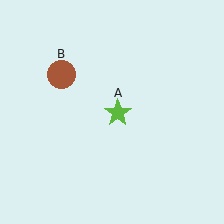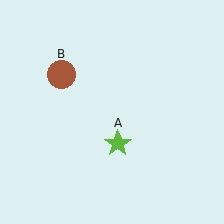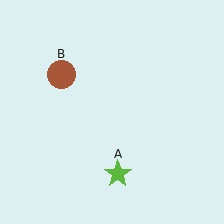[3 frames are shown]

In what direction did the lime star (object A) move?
The lime star (object A) moved down.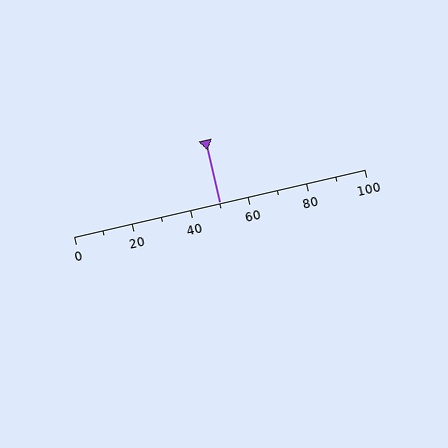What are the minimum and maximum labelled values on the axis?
The axis runs from 0 to 100.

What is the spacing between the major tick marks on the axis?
The major ticks are spaced 20 apart.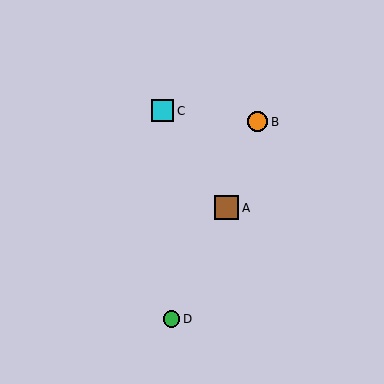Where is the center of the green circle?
The center of the green circle is at (172, 319).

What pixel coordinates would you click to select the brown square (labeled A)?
Click at (227, 208) to select the brown square A.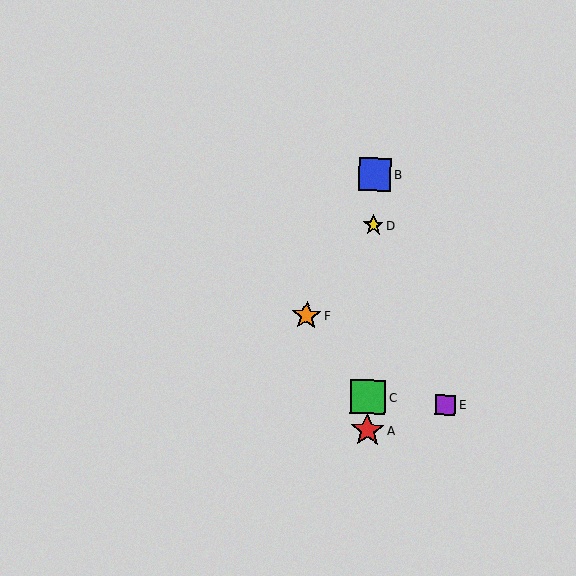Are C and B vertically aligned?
Yes, both are at x≈368.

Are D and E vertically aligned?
No, D is at x≈373 and E is at x≈445.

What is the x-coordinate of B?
Object B is at x≈375.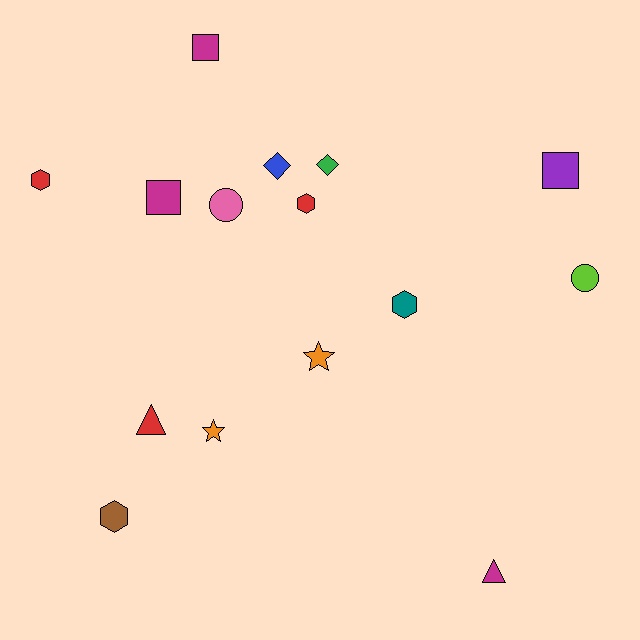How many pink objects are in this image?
There is 1 pink object.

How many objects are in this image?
There are 15 objects.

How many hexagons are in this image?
There are 4 hexagons.